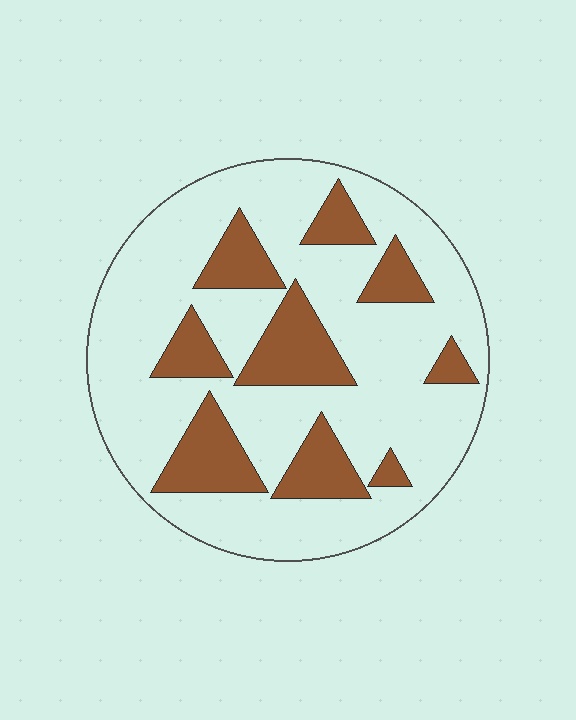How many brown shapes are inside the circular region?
9.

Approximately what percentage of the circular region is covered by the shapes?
Approximately 25%.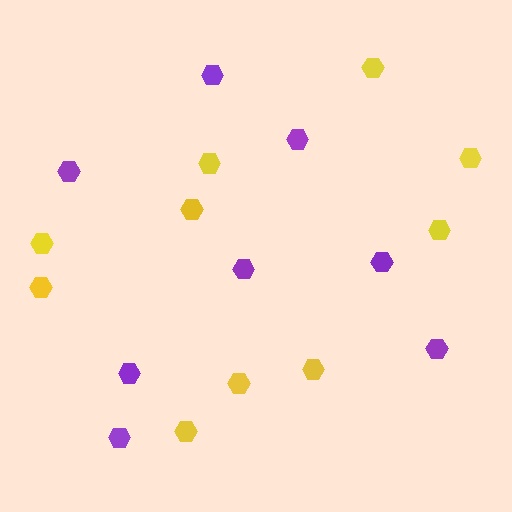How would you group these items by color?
There are 2 groups: one group of purple hexagons (8) and one group of yellow hexagons (10).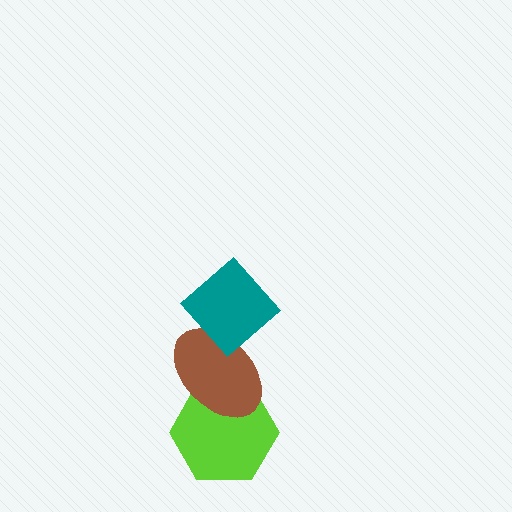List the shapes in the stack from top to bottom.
From top to bottom: the teal diamond, the brown ellipse, the lime hexagon.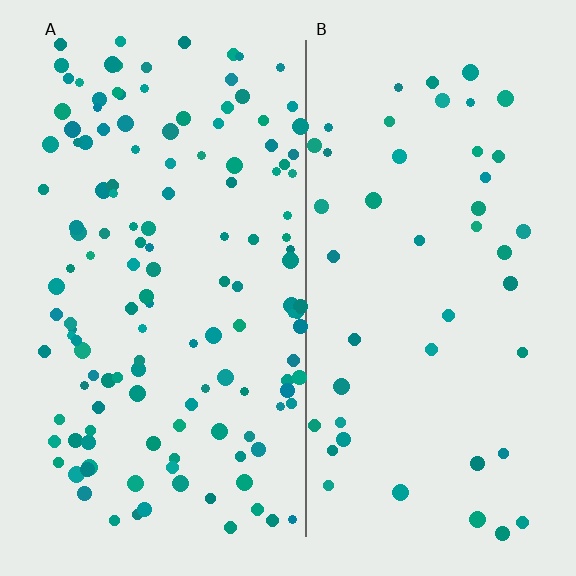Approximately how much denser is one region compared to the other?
Approximately 2.9× — region A over region B.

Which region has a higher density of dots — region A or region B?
A (the left).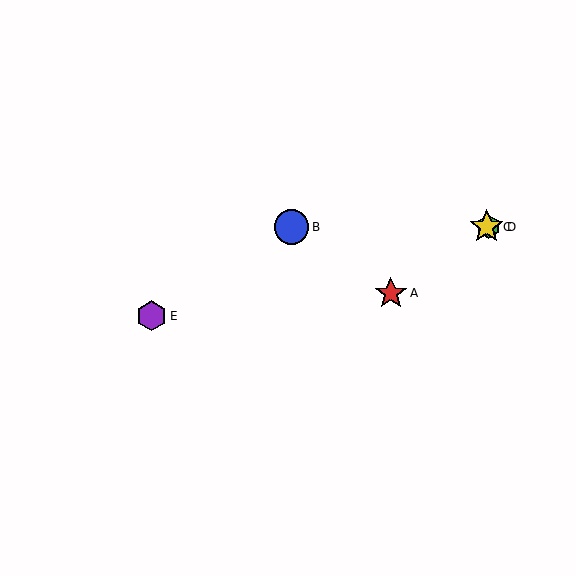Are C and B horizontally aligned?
Yes, both are at y≈227.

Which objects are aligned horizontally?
Objects B, C, D are aligned horizontally.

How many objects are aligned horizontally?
3 objects (B, C, D) are aligned horizontally.